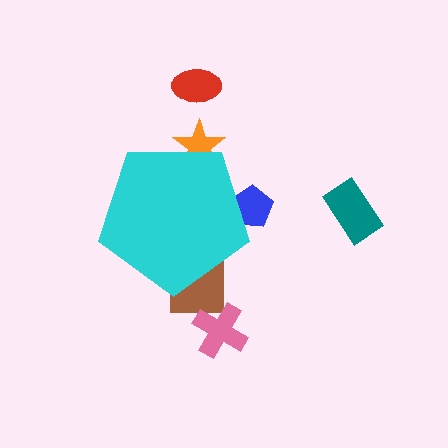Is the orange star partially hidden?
Yes, the orange star is partially hidden behind the cyan pentagon.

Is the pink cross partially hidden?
No, the pink cross is fully visible.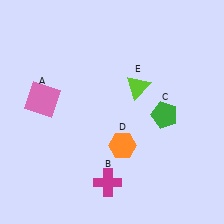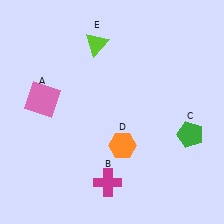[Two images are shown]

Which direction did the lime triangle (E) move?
The lime triangle (E) moved up.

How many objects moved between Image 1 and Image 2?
2 objects moved between the two images.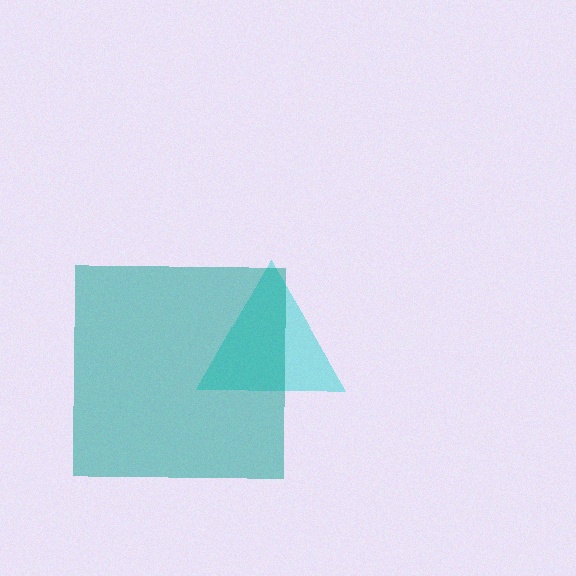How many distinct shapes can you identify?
There are 2 distinct shapes: a cyan triangle, a teal square.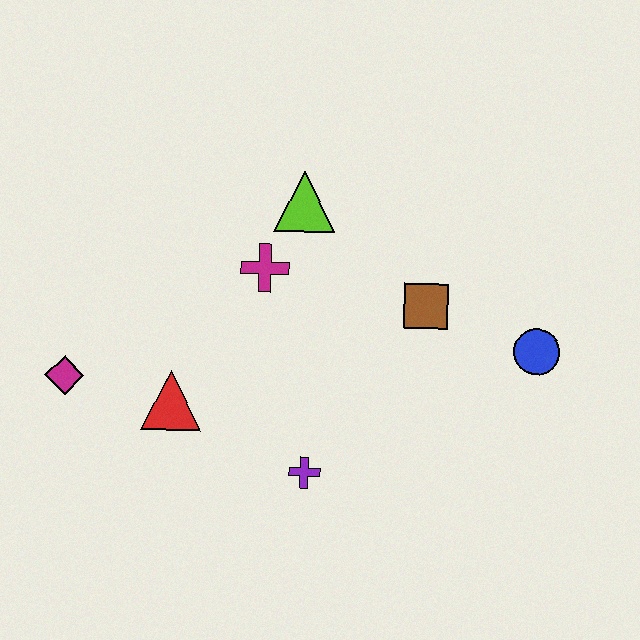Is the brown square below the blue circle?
No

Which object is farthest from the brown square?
The magenta diamond is farthest from the brown square.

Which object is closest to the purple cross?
The red triangle is closest to the purple cross.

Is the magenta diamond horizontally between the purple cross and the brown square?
No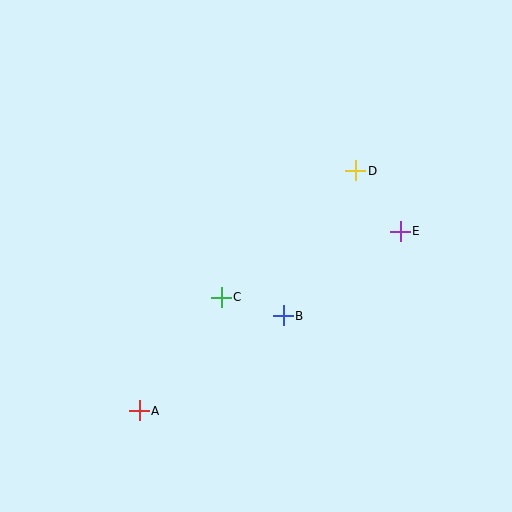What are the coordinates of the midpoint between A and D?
The midpoint between A and D is at (248, 291).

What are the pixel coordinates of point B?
Point B is at (283, 316).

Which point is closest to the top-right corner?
Point D is closest to the top-right corner.